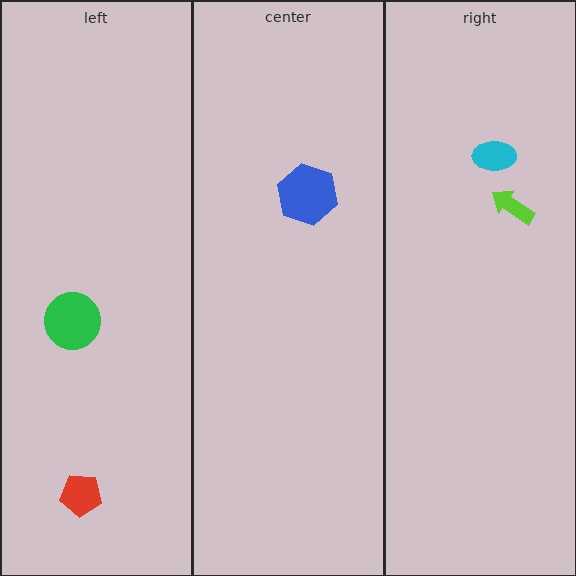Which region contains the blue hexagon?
The center region.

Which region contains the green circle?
The left region.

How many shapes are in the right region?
2.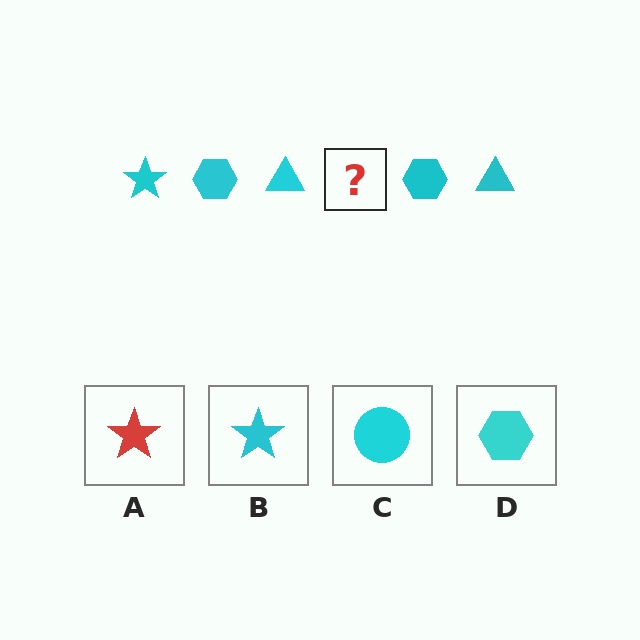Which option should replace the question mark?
Option B.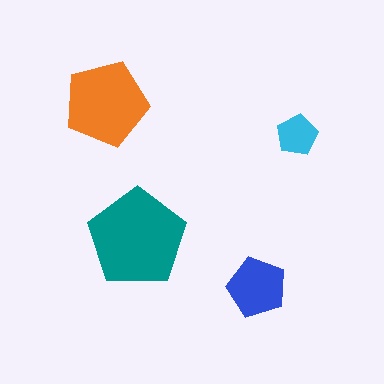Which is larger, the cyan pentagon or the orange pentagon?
The orange one.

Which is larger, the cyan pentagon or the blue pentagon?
The blue one.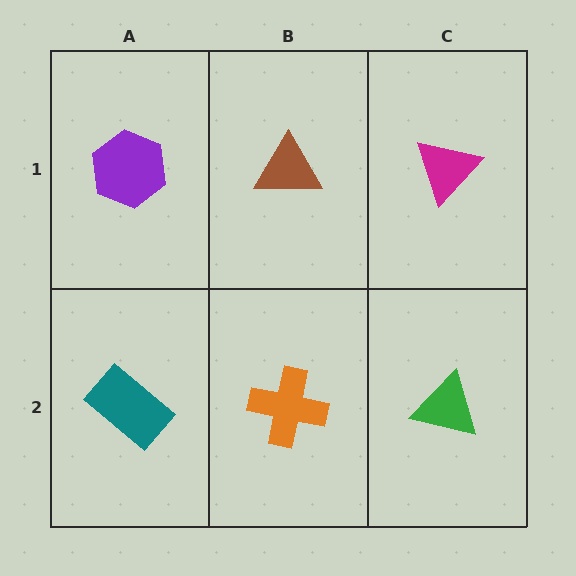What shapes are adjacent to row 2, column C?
A magenta triangle (row 1, column C), an orange cross (row 2, column B).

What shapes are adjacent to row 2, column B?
A brown triangle (row 1, column B), a teal rectangle (row 2, column A), a green triangle (row 2, column C).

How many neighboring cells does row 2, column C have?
2.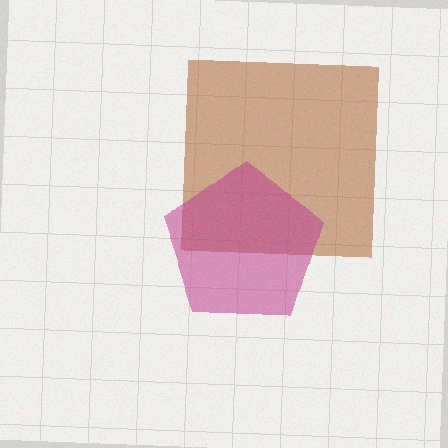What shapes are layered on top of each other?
The layered shapes are: a brown square, a magenta pentagon.